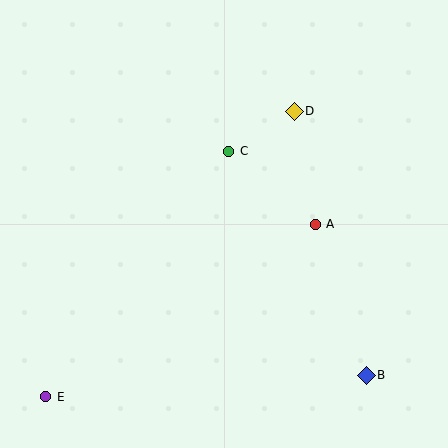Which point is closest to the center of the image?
Point C at (229, 151) is closest to the center.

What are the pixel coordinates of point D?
Point D is at (294, 111).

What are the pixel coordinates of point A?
Point A is at (315, 224).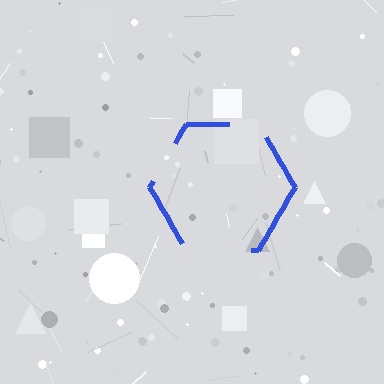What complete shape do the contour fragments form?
The contour fragments form a hexagon.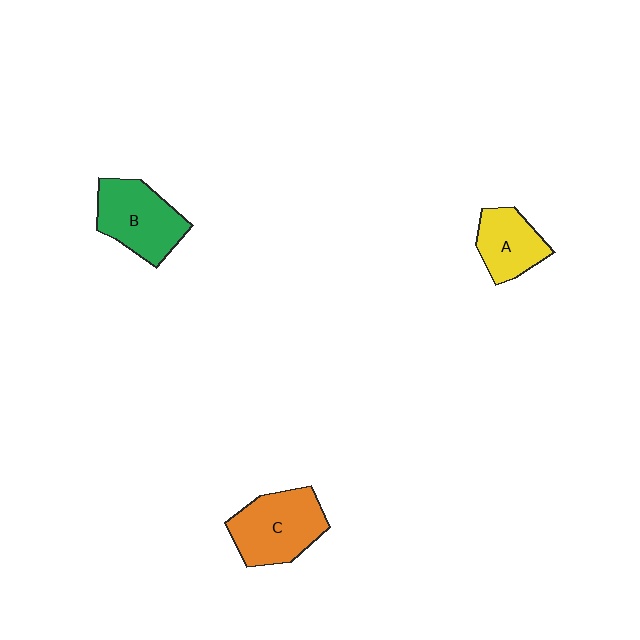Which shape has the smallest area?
Shape A (yellow).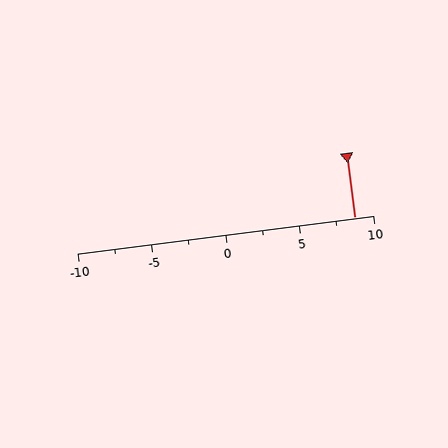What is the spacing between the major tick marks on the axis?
The major ticks are spaced 5 apart.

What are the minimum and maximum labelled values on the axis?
The axis runs from -10 to 10.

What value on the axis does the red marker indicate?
The marker indicates approximately 8.8.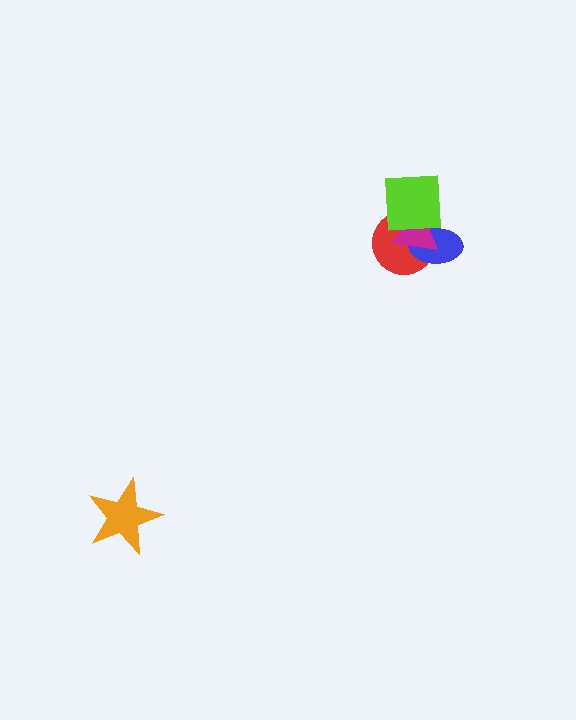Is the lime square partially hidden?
No, no other shape covers it.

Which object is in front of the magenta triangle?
The lime square is in front of the magenta triangle.